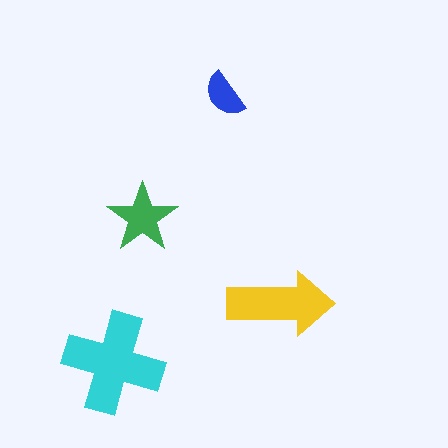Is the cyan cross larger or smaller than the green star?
Larger.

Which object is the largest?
The cyan cross.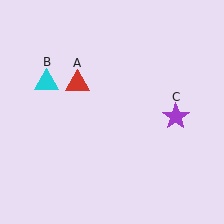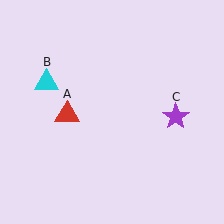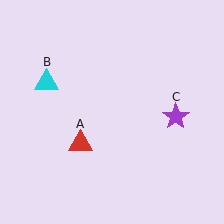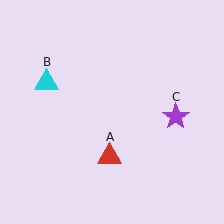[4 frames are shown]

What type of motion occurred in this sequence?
The red triangle (object A) rotated counterclockwise around the center of the scene.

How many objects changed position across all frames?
1 object changed position: red triangle (object A).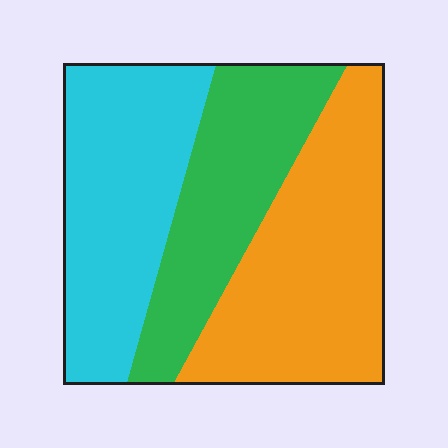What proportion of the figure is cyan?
Cyan takes up about one third (1/3) of the figure.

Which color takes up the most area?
Orange, at roughly 40%.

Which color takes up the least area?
Green, at roughly 30%.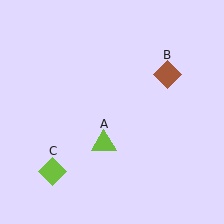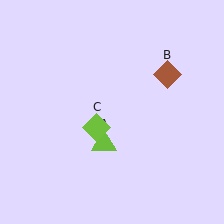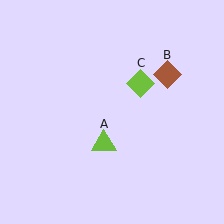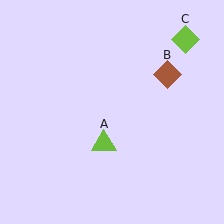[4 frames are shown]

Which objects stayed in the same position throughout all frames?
Lime triangle (object A) and brown diamond (object B) remained stationary.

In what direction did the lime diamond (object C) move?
The lime diamond (object C) moved up and to the right.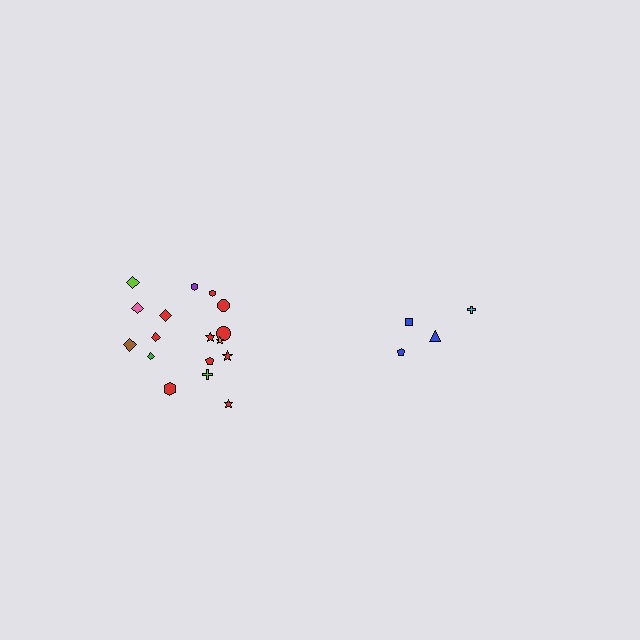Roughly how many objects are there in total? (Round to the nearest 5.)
Roughly 20 objects in total.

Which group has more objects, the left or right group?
The left group.